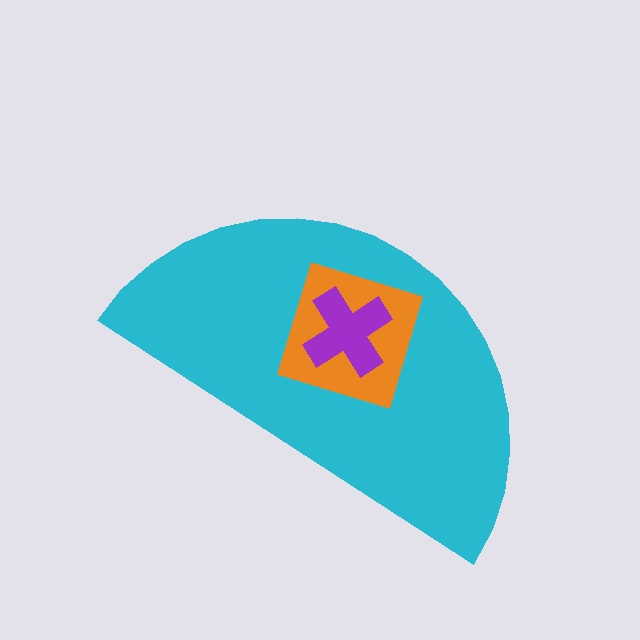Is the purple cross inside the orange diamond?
Yes.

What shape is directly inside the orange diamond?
The purple cross.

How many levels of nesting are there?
3.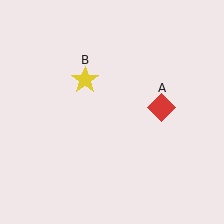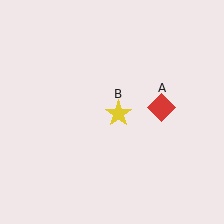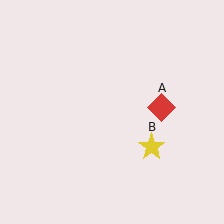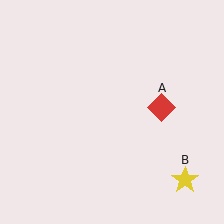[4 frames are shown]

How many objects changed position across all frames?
1 object changed position: yellow star (object B).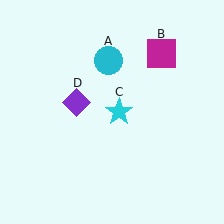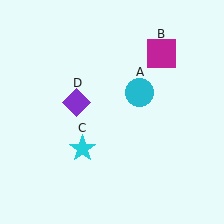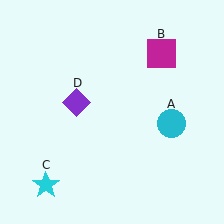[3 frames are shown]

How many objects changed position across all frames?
2 objects changed position: cyan circle (object A), cyan star (object C).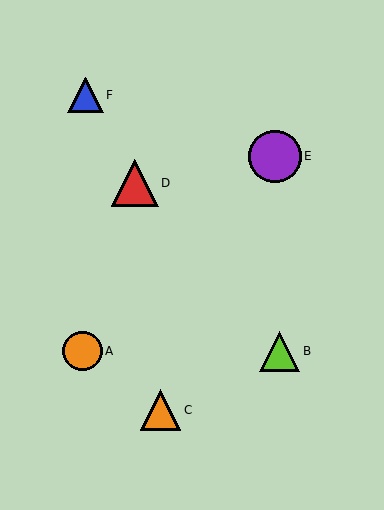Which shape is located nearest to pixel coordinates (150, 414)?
The orange triangle (labeled C) at (161, 410) is nearest to that location.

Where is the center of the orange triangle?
The center of the orange triangle is at (161, 410).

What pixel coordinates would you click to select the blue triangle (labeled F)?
Click at (85, 95) to select the blue triangle F.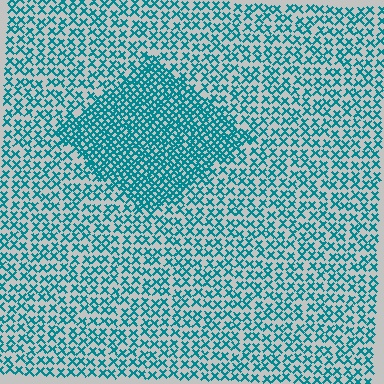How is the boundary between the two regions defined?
The boundary is defined by a change in element density (approximately 2.1x ratio). All elements are the same color, size, and shape.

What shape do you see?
I see a diamond.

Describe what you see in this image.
The image contains small teal elements arranged at two different densities. A diamond-shaped region is visible where the elements are more densely packed than the surrounding area.